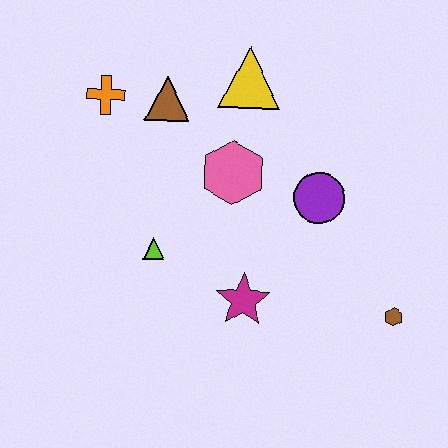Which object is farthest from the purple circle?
The orange cross is farthest from the purple circle.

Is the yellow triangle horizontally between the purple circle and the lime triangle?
Yes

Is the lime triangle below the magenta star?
No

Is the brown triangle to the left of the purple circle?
Yes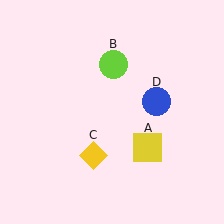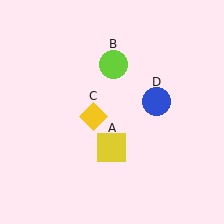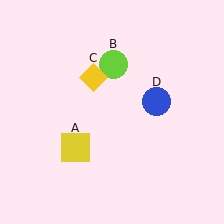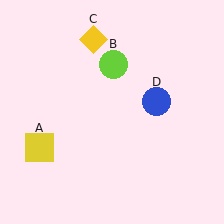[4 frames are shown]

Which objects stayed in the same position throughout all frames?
Lime circle (object B) and blue circle (object D) remained stationary.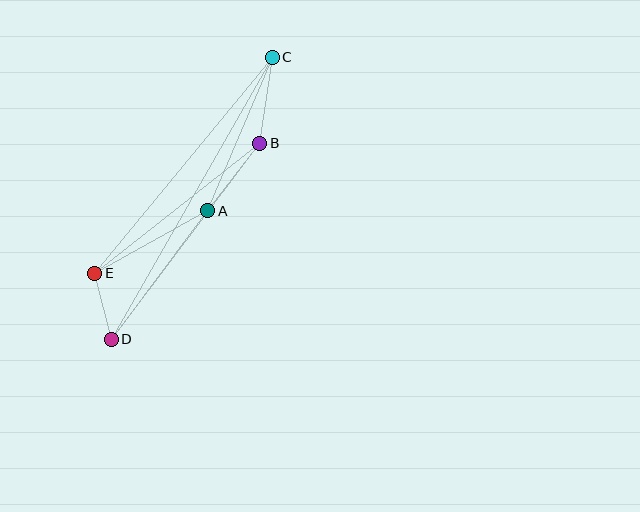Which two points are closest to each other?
Points D and E are closest to each other.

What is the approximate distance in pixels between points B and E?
The distance between B and E is approximately 210 pixels.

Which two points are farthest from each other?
Points C and D are farthest from each other.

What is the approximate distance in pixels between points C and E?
The distance between C and E is approximately 279 pixels.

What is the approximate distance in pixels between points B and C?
The distance between B and C is approximately 86 pixels.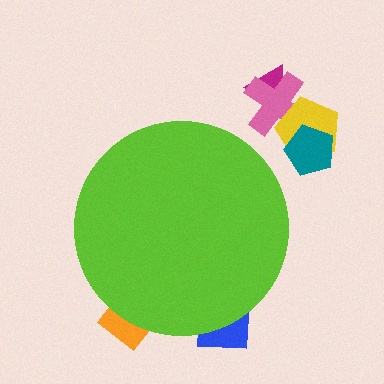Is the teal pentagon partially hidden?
No, the teal pentagon is fully visible.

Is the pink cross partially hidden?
No, the pink cross is fully visible.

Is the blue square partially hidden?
Yes, the blue square is partially hidden behind the lime circle.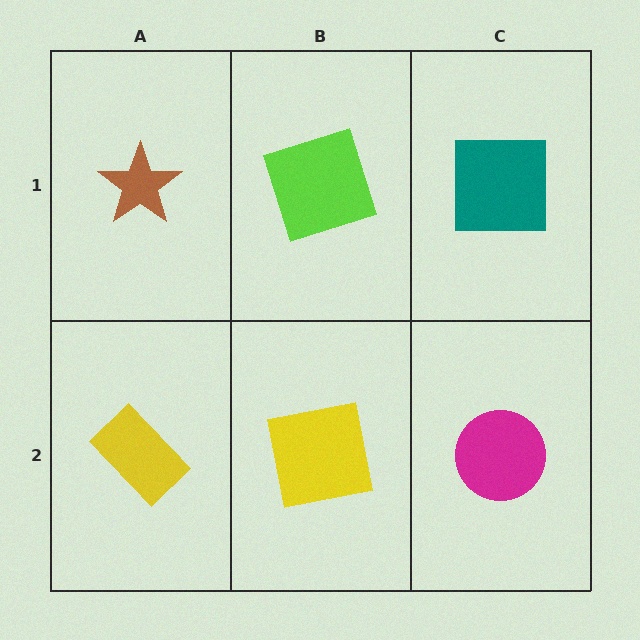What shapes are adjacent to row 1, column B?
A yellow square (row 2, column B), a brown star (row 1, column A), a teal square (row 1, column C).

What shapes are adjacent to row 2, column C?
A teal square (row 1, column C), a yellow square (row 2, column B).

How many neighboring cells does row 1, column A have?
2.